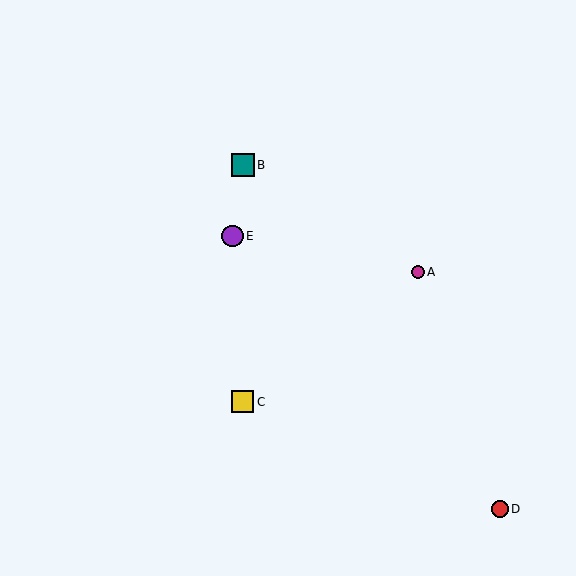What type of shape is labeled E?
Shape E is a purple circle.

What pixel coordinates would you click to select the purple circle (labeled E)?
Click at (233, 236) to select the purple circle E.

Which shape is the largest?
The teal square (labeled B) is the largest.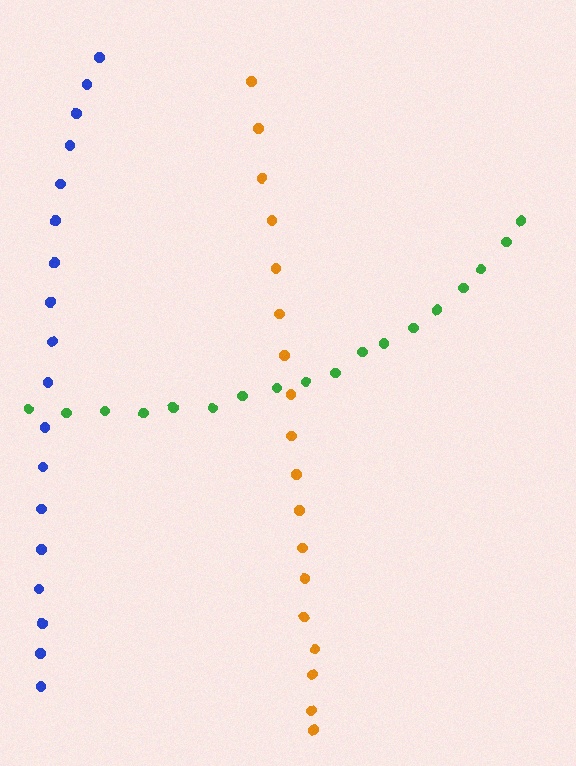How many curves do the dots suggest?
There are 3 distinct paths.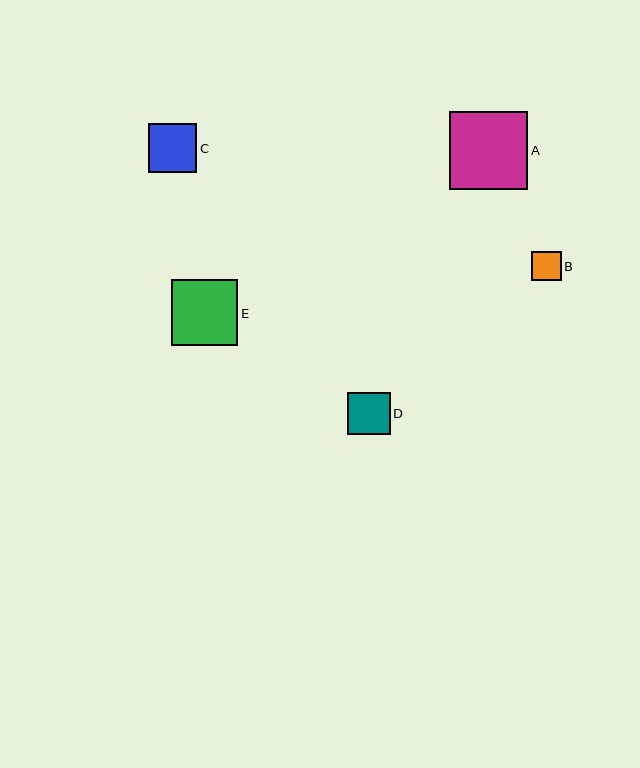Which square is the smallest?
Square B is the smallest with a size of approximately 29 pixels.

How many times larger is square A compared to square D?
Square A is approximately 1.8 times the size of square D.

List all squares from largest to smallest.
From largest to smallest: A, E, C, D, B.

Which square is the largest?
Square A is the largest with a size of approximately 78 pixels.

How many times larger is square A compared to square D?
Square A is approximately 1.8 times the size of square D.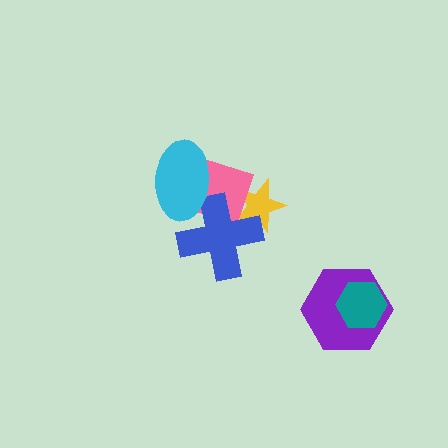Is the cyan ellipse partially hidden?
No, no other shape covers it.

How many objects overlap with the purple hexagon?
1 object overlaps with the purple hexagon.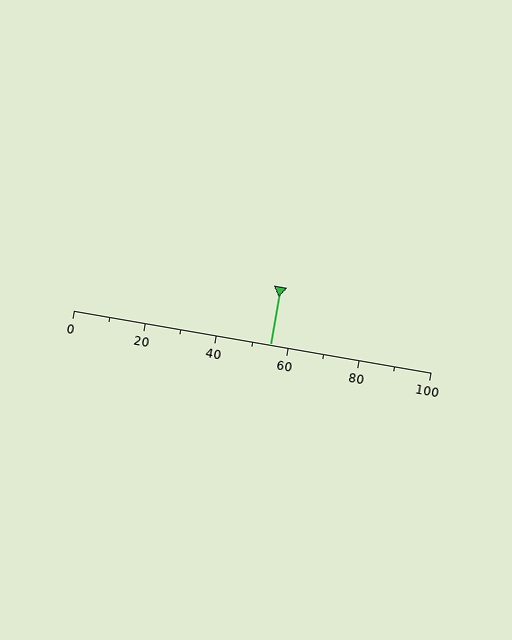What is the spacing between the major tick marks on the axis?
The major ticks are spaced 20 apart.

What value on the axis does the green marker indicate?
The marker indicates approximately 55.